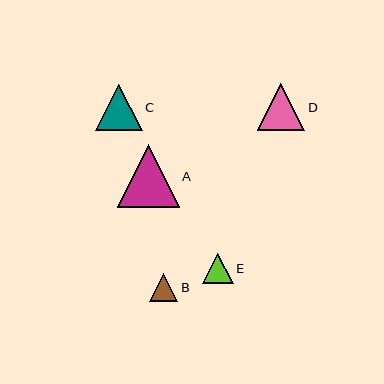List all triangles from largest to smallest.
From largest to smallest: A, D, C, E, B.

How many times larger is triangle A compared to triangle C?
Triangle A is approximately 1.3 times the size of triangle C.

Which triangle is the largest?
Triangle A is the largest with a size of approximately 62 pixels.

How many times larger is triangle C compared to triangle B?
Triangle C is approximately 1.7 times the size of triangle B.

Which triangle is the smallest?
Triangle B is the smallest with a size of approximately 28 pixels.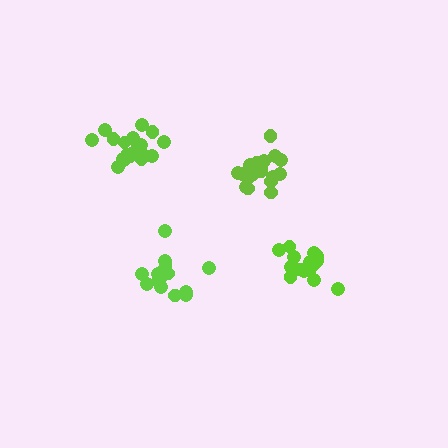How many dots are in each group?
Group 1: 15 dots, Group 2: 20 dots, Group 3: 19 dots, Group 4: 19 dots (73 total).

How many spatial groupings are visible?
There are 4 spatial groupings.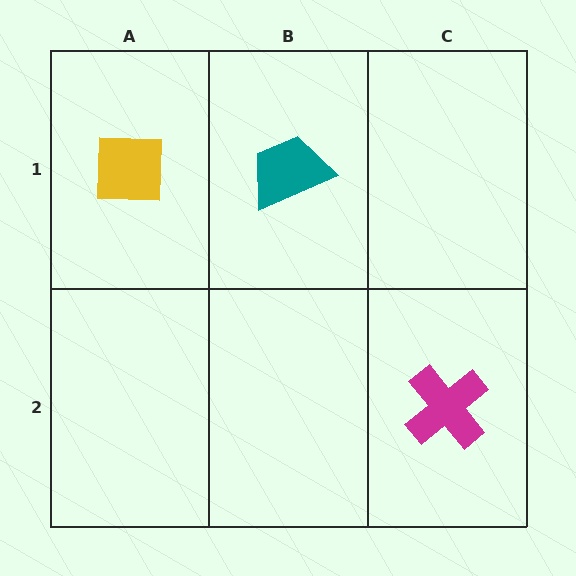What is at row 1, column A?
A yellow square.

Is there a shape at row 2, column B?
No, that cell is empty.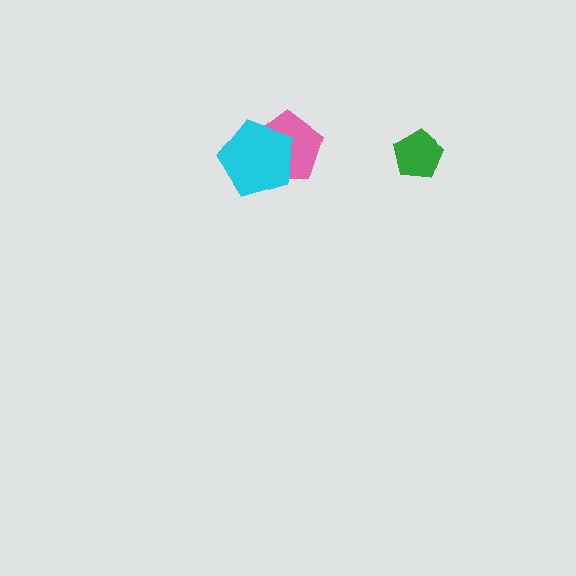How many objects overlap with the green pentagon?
0 objects overlap with the green pentagon.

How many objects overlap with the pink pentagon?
1 object overlaps with the pink pentagon.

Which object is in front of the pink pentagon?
The cyan pentagon is in front of the pink pentagon.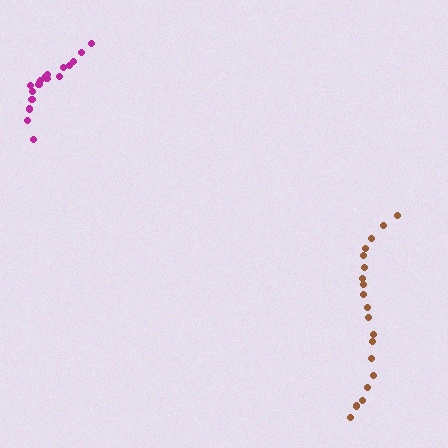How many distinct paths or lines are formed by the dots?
There are 2 distinct paths.